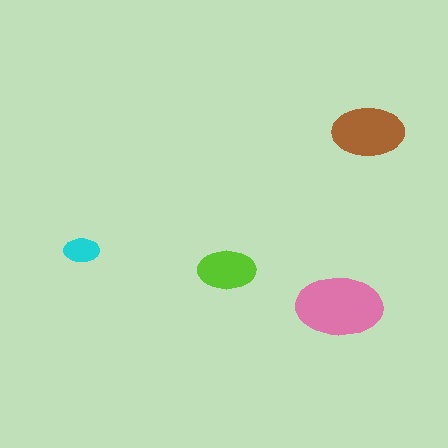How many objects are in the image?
There are 4 objects in the image.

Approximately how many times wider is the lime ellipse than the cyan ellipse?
About 1.5 times wider.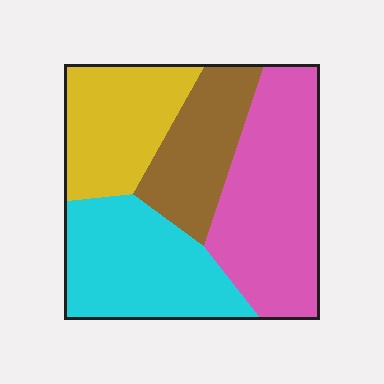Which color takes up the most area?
Pink, at roughly 35%.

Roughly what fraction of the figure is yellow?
Yellow takes up about one fifth (1/5) of the figure.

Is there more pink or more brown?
Pink.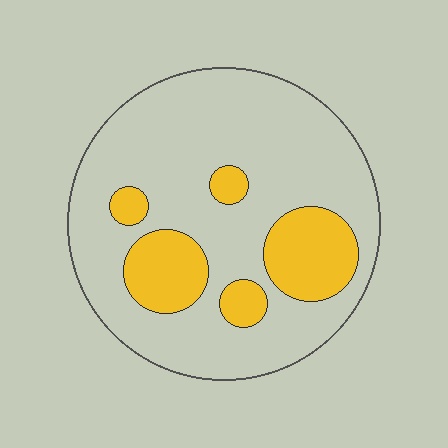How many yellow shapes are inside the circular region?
5.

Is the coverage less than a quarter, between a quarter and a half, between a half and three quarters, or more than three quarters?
Less than a quarter.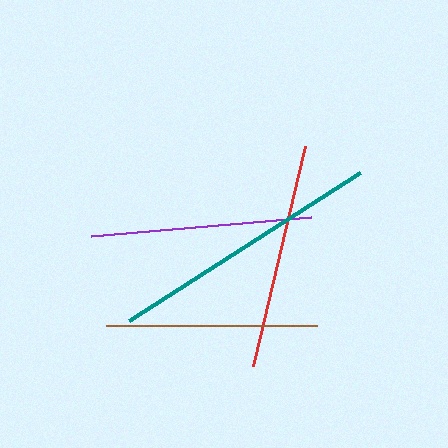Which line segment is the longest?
The teal line is the longest at approximately 274 pixels.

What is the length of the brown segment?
The brown segment is approximately 211 pixels long.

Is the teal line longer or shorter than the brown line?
The teal line is longer than the brown line.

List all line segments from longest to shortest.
From longest to shortest: teal, red, purple, brown.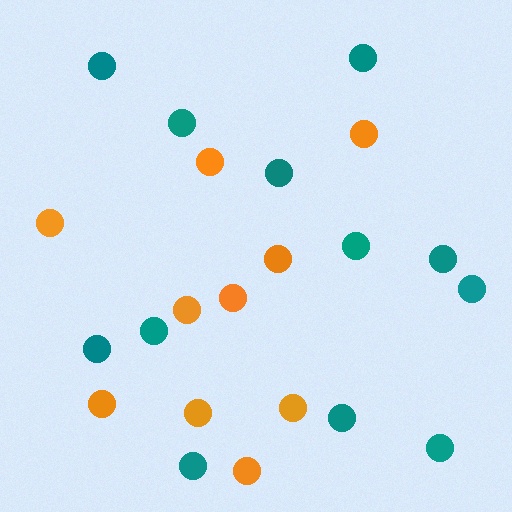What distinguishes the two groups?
There are 2 groups: one group of orange circles (10) and one group of teal circles (12).